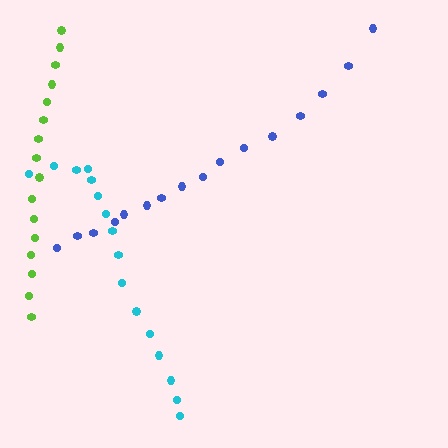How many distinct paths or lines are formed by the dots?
There are 3 distinct paths.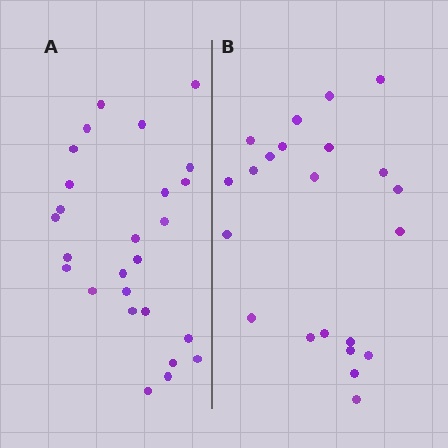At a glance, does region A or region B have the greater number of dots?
Region A (the left region) has more dots.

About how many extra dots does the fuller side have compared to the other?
Region A has about 4 more dots than region B.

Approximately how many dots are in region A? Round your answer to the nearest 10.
About 30 dots. (The exact count is 26, which rounds to 30.)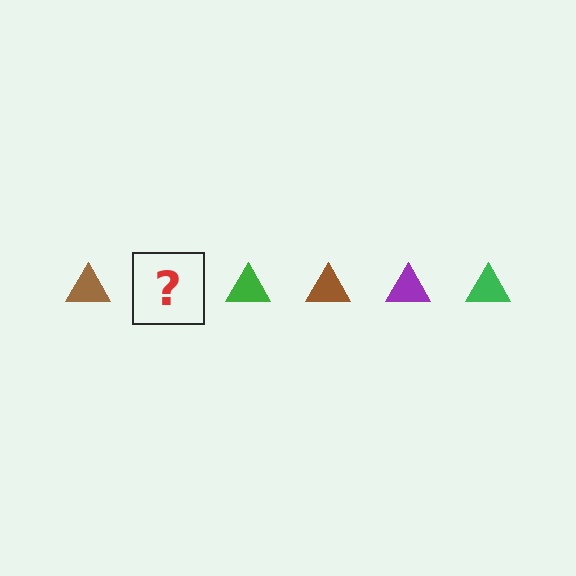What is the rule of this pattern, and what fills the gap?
The rule is that the pattern cycles through brown, purple, green triangles. The gap should be filled with a purple triangle.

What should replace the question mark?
The question mark should be replaced with a purple triangle.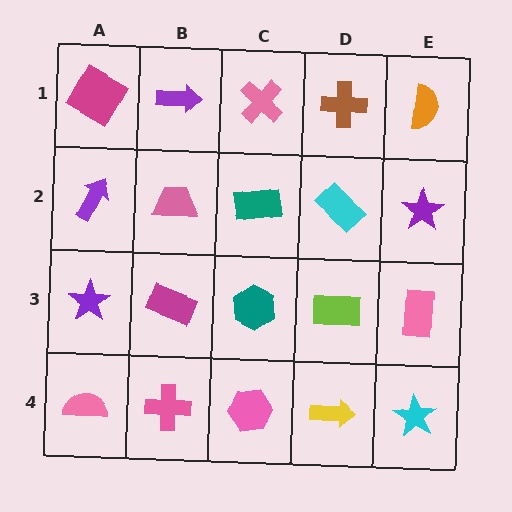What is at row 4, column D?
A yellow arrow.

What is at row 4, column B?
A pink cross.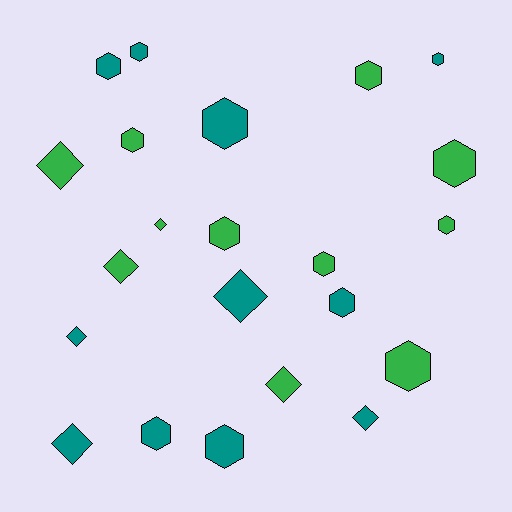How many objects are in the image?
There are 22 objects.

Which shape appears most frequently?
Hexagon, with 14 objects.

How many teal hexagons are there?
There are 7 teal hexagons.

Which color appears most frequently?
Teal, with 11 objects.